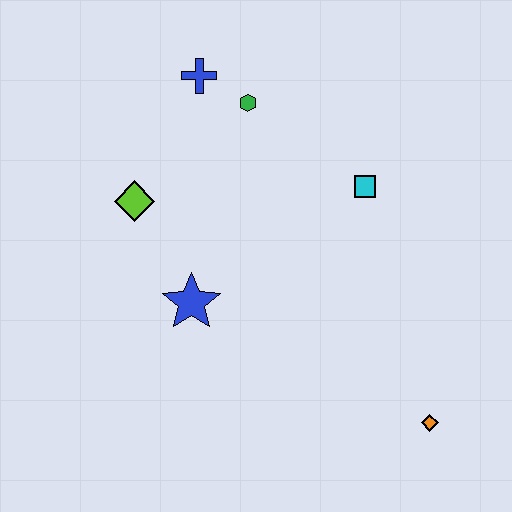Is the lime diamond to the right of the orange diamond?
No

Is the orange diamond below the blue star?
Yes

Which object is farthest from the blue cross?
The orange diamond is farthest from the blue cross.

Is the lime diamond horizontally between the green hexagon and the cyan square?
No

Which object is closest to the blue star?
The lime diamond is closest to the blue star.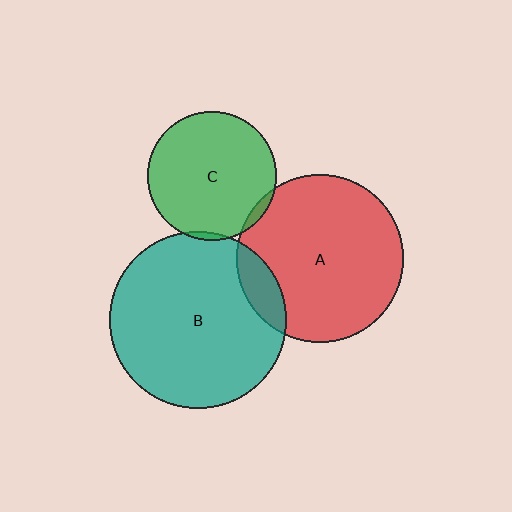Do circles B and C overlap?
Yes.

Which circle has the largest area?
Circle B (teal).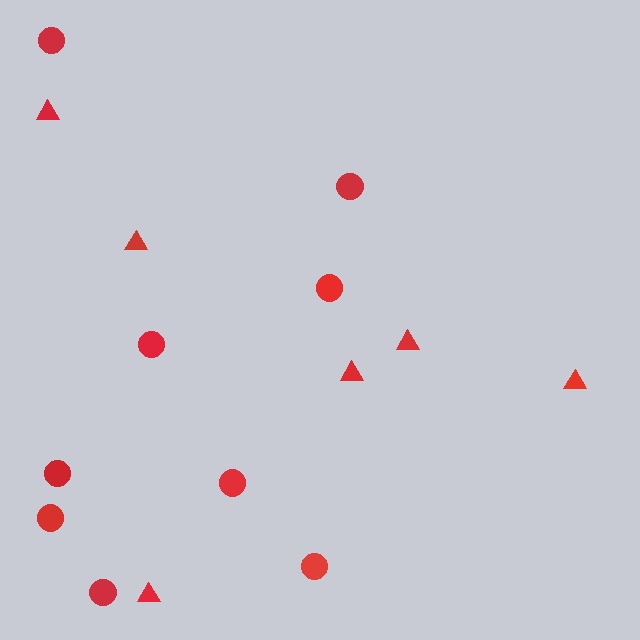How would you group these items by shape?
There are 2 groups: one group of circles (9) and one group of triangles (6).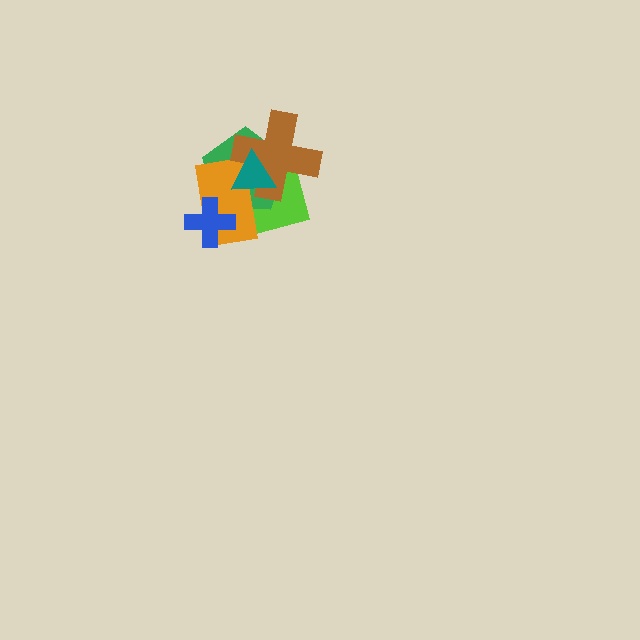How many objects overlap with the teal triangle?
4 objects overlap with the teal triangle.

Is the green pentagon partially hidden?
Yes, it is partially covered by another shape.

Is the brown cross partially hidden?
Yes, it is partially covered by another shape.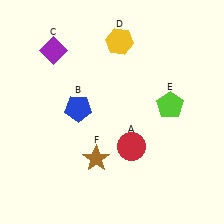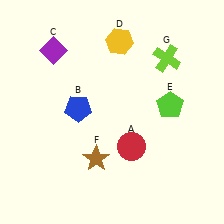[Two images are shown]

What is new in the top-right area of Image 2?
A lime cross (G) was added in the top-right area of Image 2.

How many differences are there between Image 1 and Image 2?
There is 1 difference between the two images.